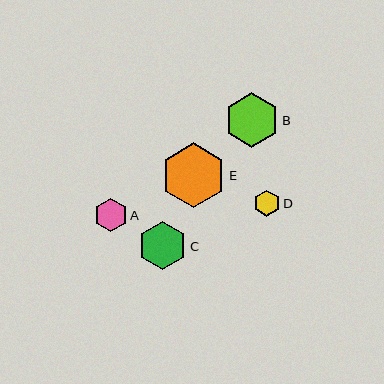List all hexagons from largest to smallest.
From largest to smallest: E, B, C, A, D.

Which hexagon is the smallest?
Hexagon D is the smallest with a size of approximately 26 pixels.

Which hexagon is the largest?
Hexagon E is the largest with a size of approximately 65 pixels.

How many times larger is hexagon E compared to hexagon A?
Hexagon E is approximately 2.0 times the size of hexagon A.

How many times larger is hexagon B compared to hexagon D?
Hexagon B is approximately 2.1 times the size of hexagon D.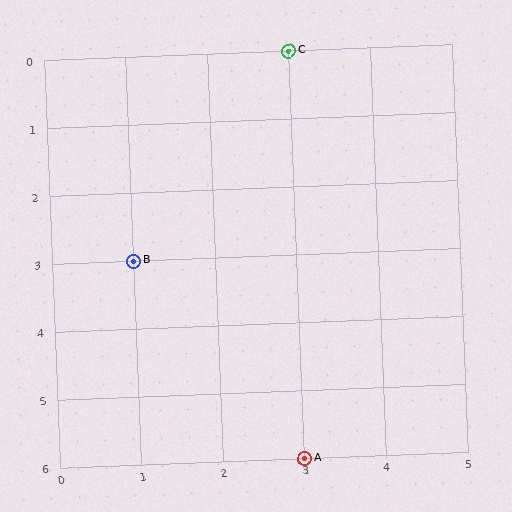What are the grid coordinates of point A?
Point A is at grid coordinates (3, 6).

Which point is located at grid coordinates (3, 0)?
Point C is at (3, 0).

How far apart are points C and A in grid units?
Points C and A are 6 rows apart.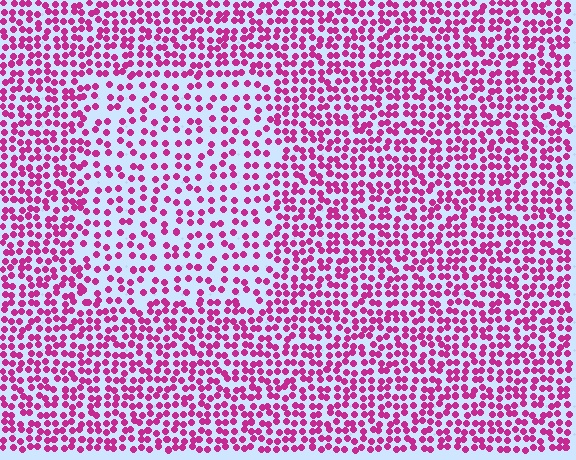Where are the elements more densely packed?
The elements are more densely packed outside the rectangle boundary.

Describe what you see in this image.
The image contains small magenta elements arranged at two different densities. A rectangle-shaped region is visible where the elements are less densely packed than the surrounding area.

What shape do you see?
I see a rectangle.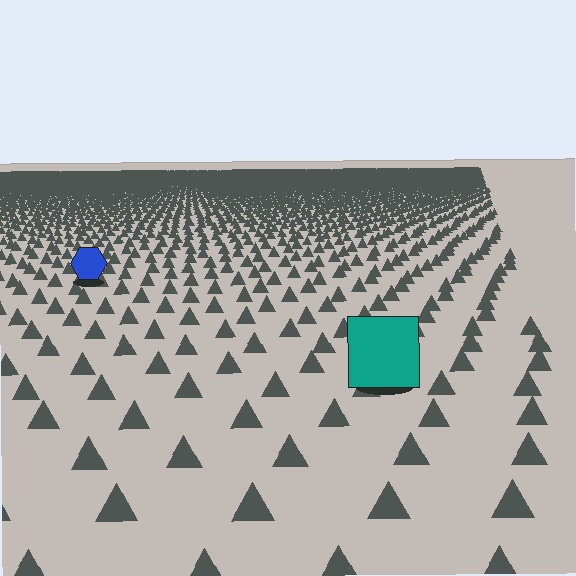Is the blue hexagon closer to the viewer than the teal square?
No. The teal square is closer — you can tell from the texture gradient: the ground texture is coarser near it.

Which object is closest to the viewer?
The teal square is closest. The texture marks near it are larger and more spread out.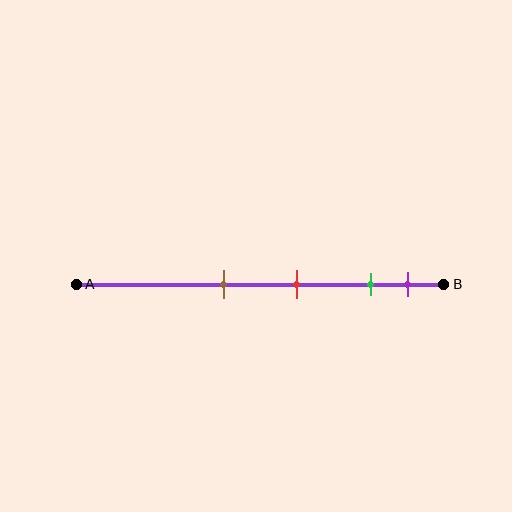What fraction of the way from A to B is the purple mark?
The purple mark is approximately 90% (0.9) of the way from A to B.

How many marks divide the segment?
There are 4 marks dividing the segment.